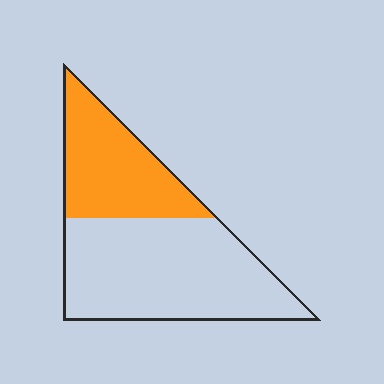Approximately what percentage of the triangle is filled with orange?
Approximately 35%.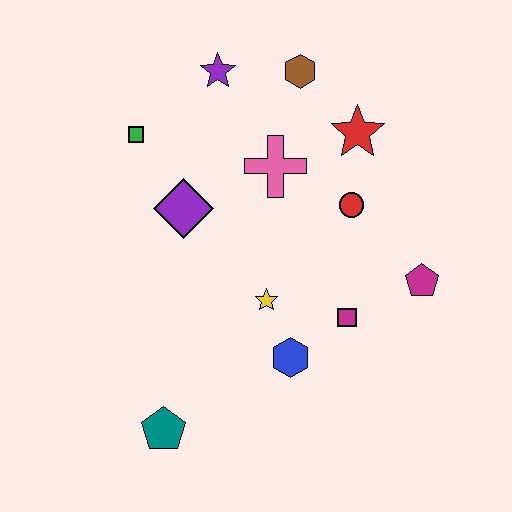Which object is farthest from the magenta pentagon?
The green square is farthest from the magenta pentagon.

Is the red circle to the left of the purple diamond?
No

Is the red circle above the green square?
No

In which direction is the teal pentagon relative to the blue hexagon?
The teal pentagon is to the left of the blue hexagon.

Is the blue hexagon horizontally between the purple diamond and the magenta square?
Yes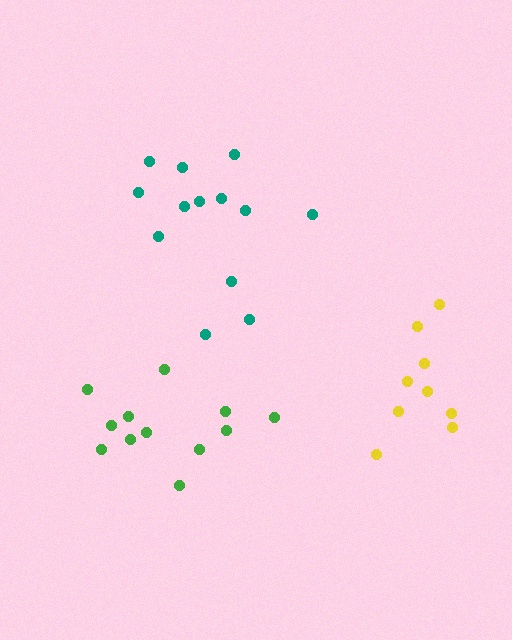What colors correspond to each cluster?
The clusters are colored: green, teal, yellow.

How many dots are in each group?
Group 1: 12 dots, Group 2: 13 dots, Group 3: 9 dots (34 total).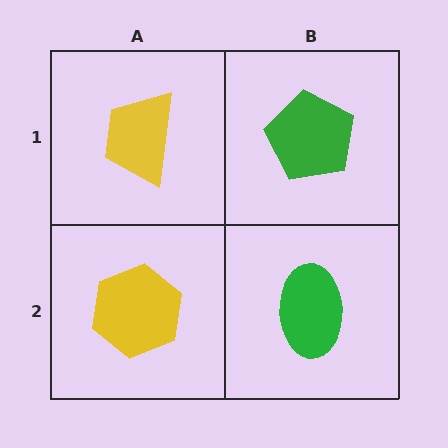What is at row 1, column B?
A green pentagon.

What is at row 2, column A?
A yellow hexagon.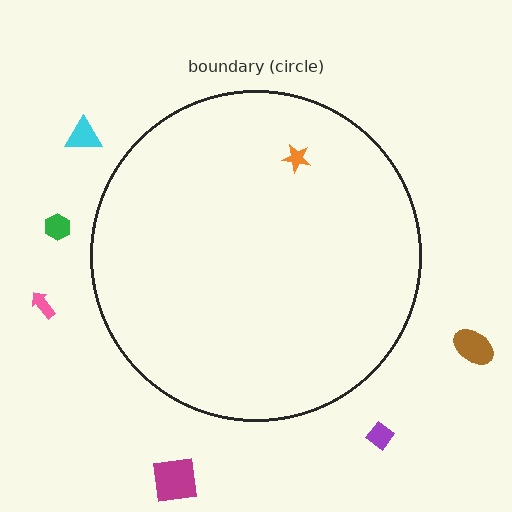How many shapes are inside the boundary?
1 inside, 6 outside.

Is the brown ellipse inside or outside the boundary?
Outside.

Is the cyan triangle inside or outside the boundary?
Outside.